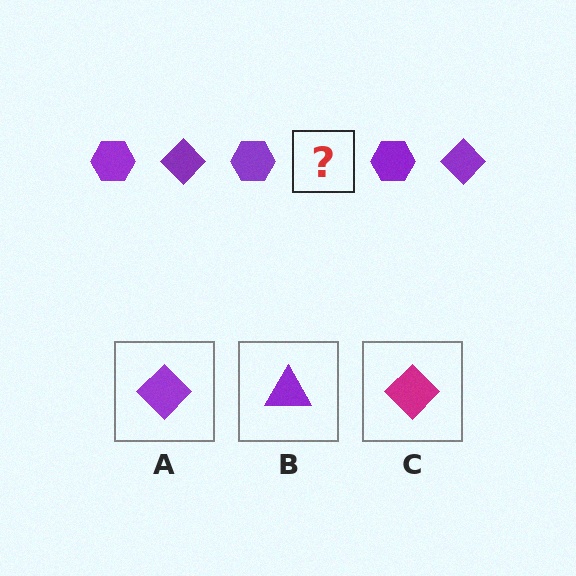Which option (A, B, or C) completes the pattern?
A.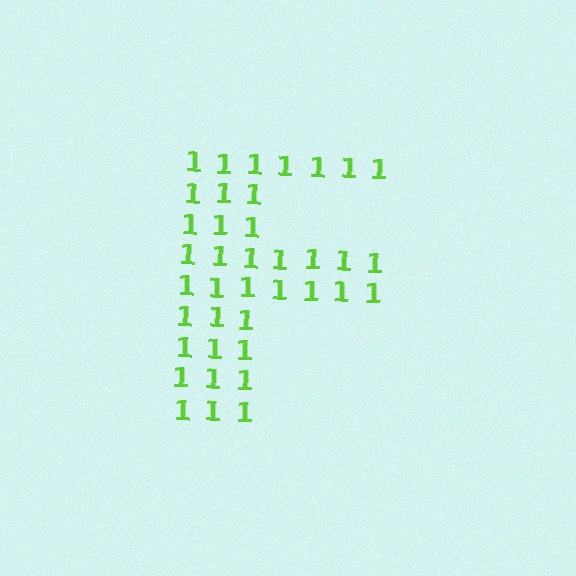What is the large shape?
The large shape is the letter F.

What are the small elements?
The small elements are digit 1's.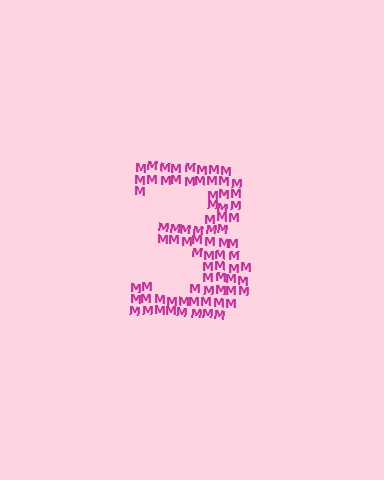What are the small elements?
The small elements are letter M's.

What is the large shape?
The large shape is the digit 3.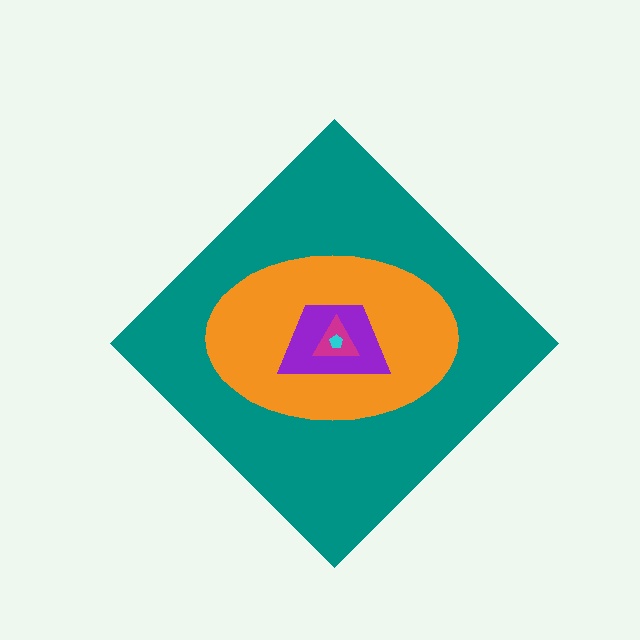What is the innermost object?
The cyan pentagon.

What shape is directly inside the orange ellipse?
The purple trapezoid.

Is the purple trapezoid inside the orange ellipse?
Yes.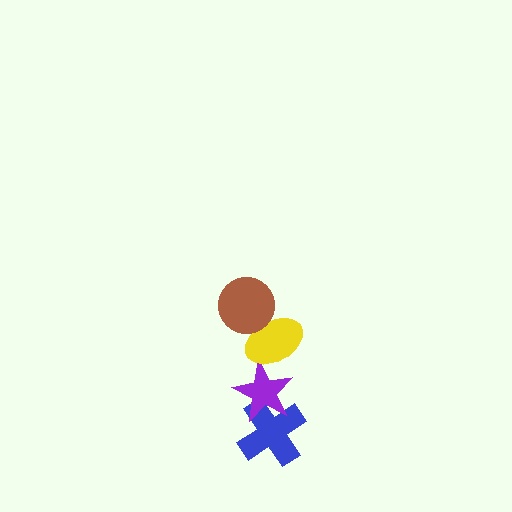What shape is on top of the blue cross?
The purple star is on top of the blue cross.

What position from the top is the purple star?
The purple star is 3rd from the top.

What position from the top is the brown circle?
The brown circle is 1st from the top.